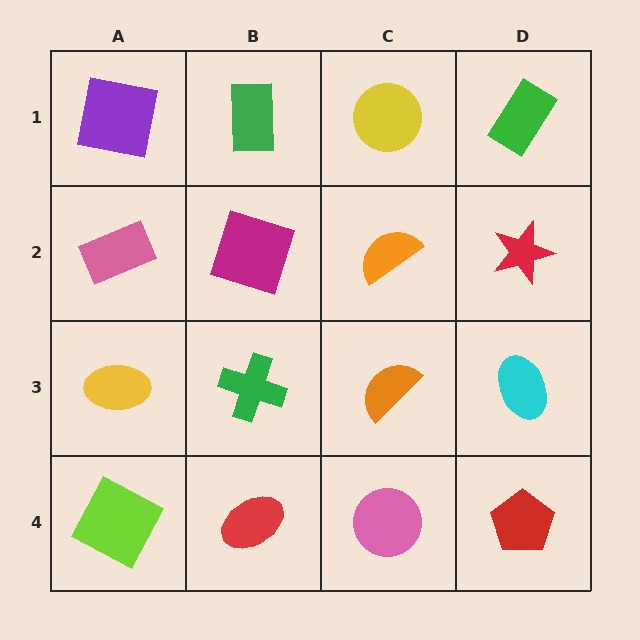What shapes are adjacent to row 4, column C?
An orange semicircle (row 3, column C), a red ellipse (row 4, column B), a red pentagon (row 4, column D).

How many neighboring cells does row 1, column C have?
3.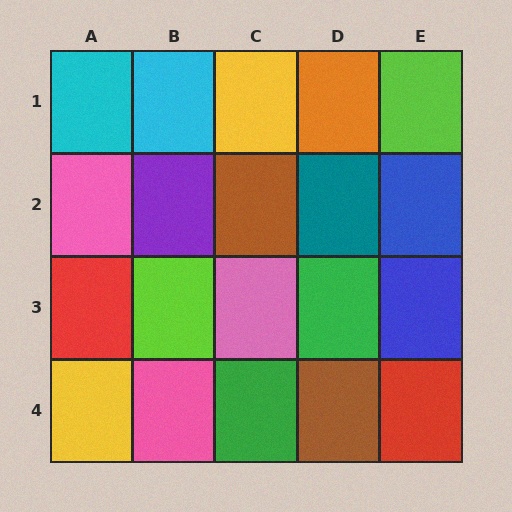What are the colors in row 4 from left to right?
Yellow, pink, green, brown, red.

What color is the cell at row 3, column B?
Lime.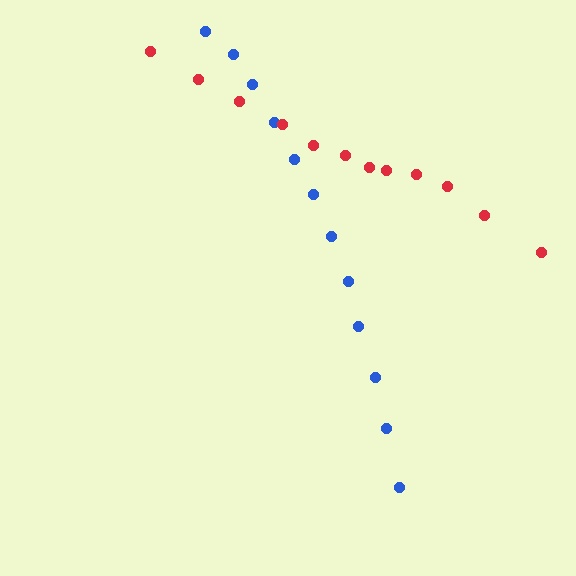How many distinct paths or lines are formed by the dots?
There are 2 distinct paths.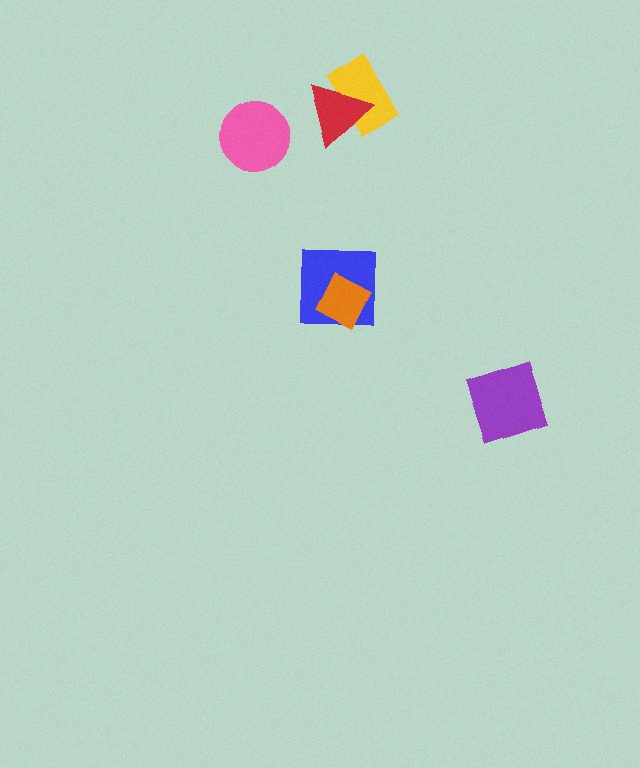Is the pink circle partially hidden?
No, no other shape covers it.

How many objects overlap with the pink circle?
0 objects overlap with the pink circle.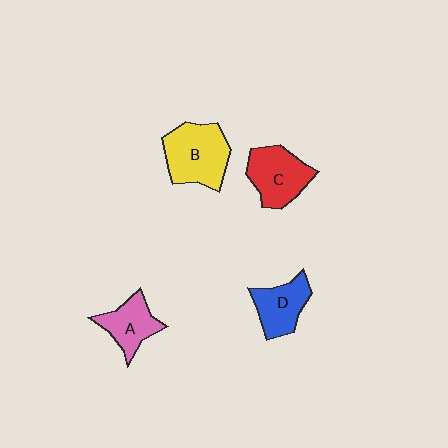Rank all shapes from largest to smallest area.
From largest to smallest: B (yellow), C (red), D (blue), A (pink).